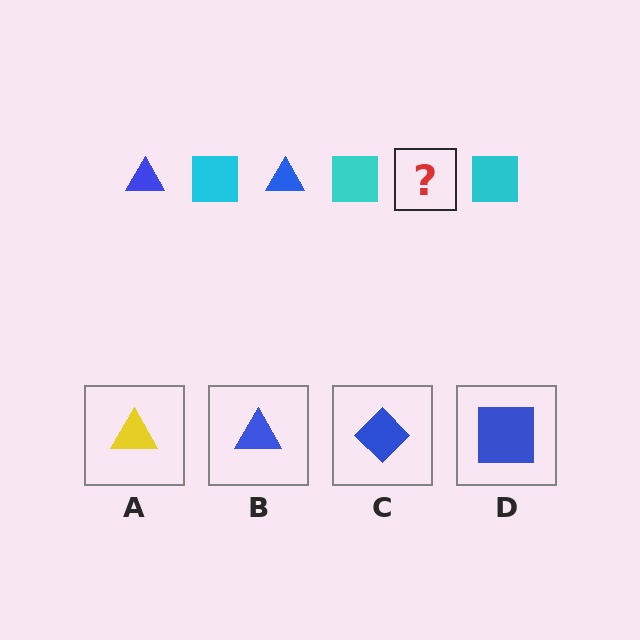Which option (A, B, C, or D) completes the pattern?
B.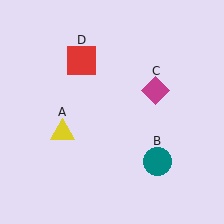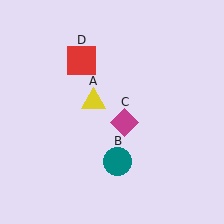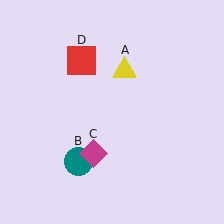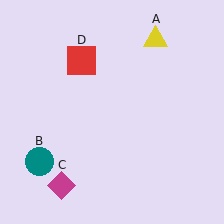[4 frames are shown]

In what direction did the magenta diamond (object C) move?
The magenta diamond (object C) moved down and to the left.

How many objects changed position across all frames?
3 objects changed position: yellow triangle (object A), teal circle (object B), magenta diamond (object C).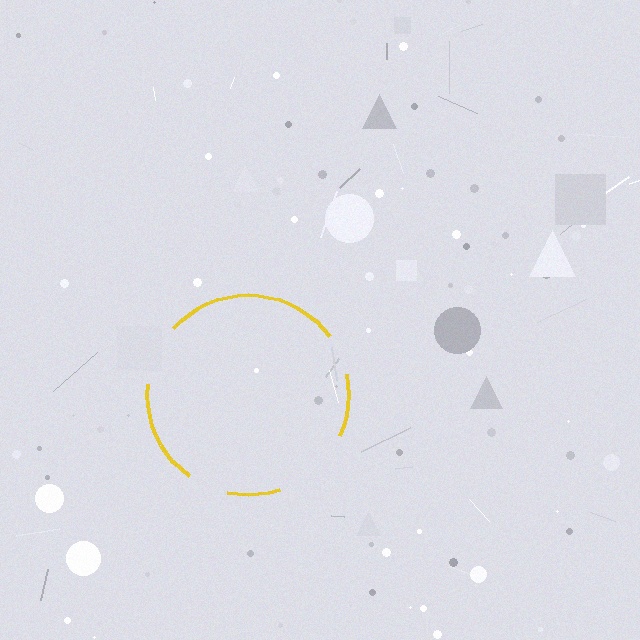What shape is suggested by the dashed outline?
The dashed outline suggests a circle.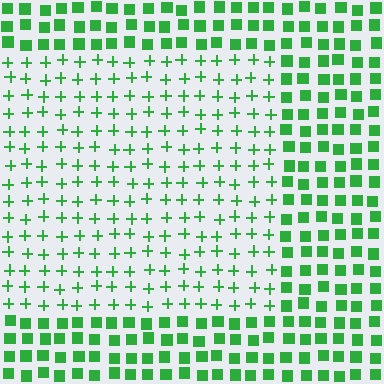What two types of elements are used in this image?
The image uses plus signs inside the rectangle region and squares outside it.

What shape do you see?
I see a rectangle.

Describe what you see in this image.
The image is filled with small green elements arranged in a uniform grid. A rectangle-shaped region contains plus signs, while the surrounding area contains squares. The boundary is defined purely by the change in element shape.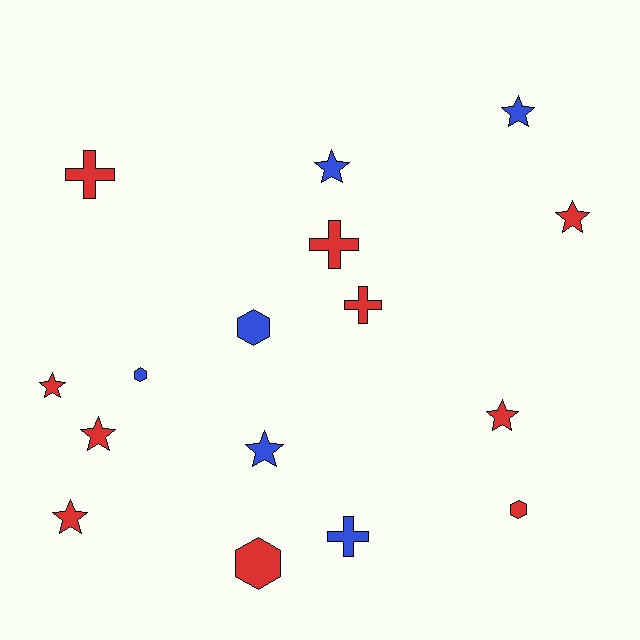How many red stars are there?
There are 5 red stars.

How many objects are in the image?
There are 16 objects.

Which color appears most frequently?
Red, with 10 objects.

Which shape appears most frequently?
Star, with 8 objects.